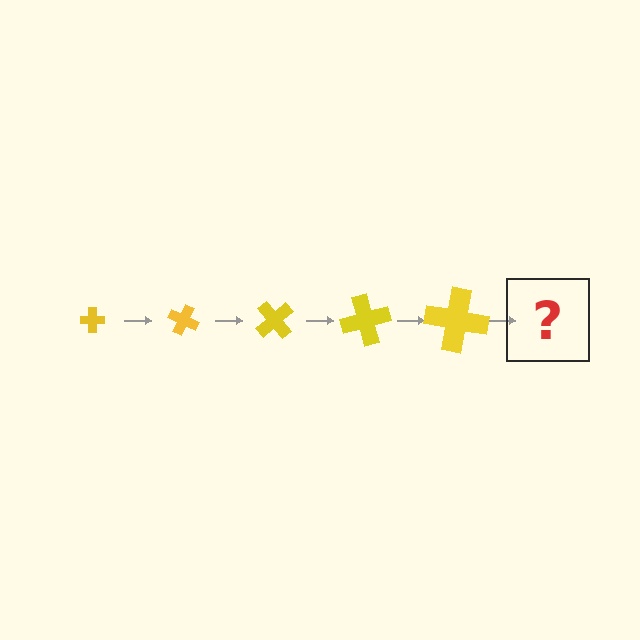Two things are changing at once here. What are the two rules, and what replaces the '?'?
The two rules are that the cross grows larger each step and it rotates 25 degrees each step. The '?' should be a cross, larger than the previous one and rotated 125 degrees from the start.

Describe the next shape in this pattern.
It should be a cross, larger than the previous one and rotated 125 degrees from the start.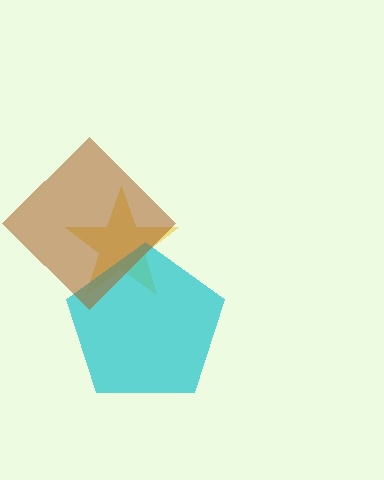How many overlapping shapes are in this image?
There are 3 overlapping shapes in the image.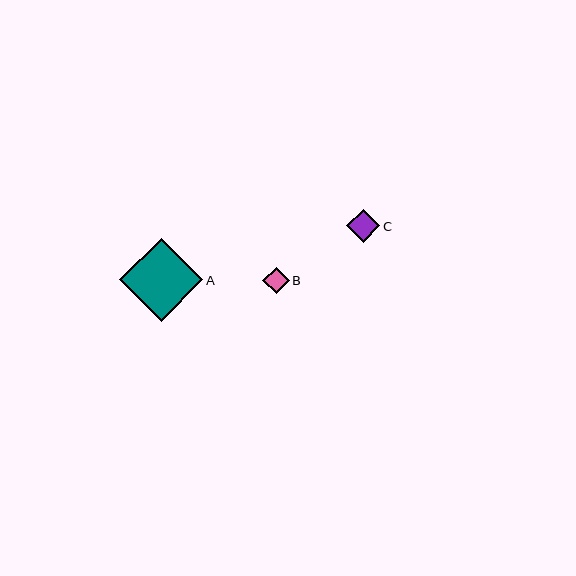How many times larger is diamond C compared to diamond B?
Diamond C is approximately 1.2 times the size of diamond B.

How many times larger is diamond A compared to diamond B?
Diamond A is approximately 3.1 times the size of diamond B.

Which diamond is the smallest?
Diamond B is the smallest with a size of approximately 27 pixels.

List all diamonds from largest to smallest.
From largest to smallest: A, C, B.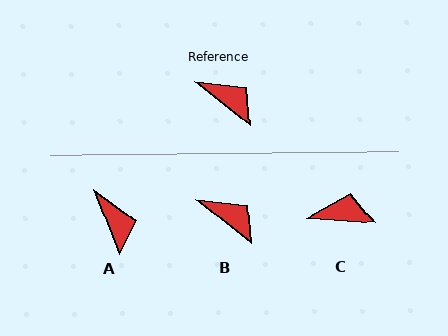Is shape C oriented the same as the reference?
No, it is off by about 36 degrees.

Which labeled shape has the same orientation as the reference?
B.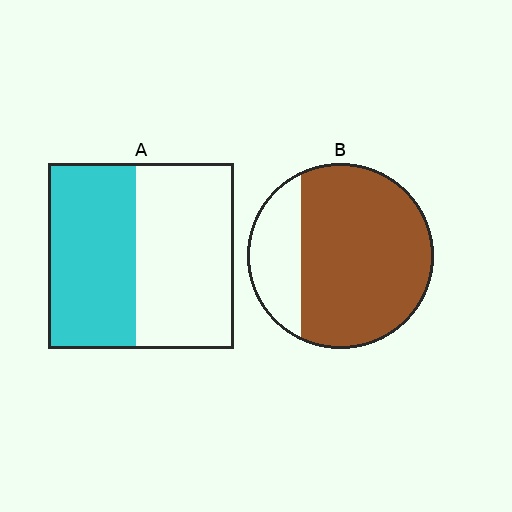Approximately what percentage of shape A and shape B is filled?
A is approximately 45% and B is approximately 75%.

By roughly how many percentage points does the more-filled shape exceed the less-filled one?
By roughly 30 percentage points (B over A).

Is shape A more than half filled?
Roughly half.